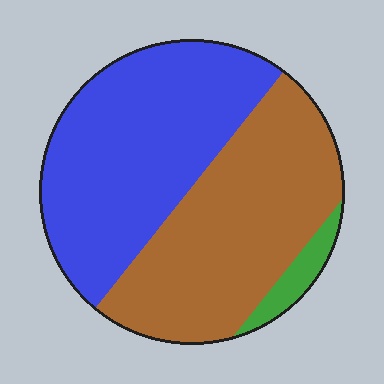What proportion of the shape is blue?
Blue takes up about one half (1/2) of the shape.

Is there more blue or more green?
Blue.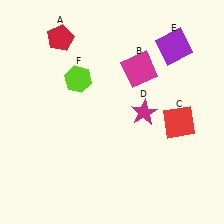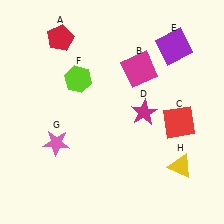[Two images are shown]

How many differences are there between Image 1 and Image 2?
There are 2 differences between the two images.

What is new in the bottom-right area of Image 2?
A yellow triangle (H) was added in the bottom-right area of Image 2.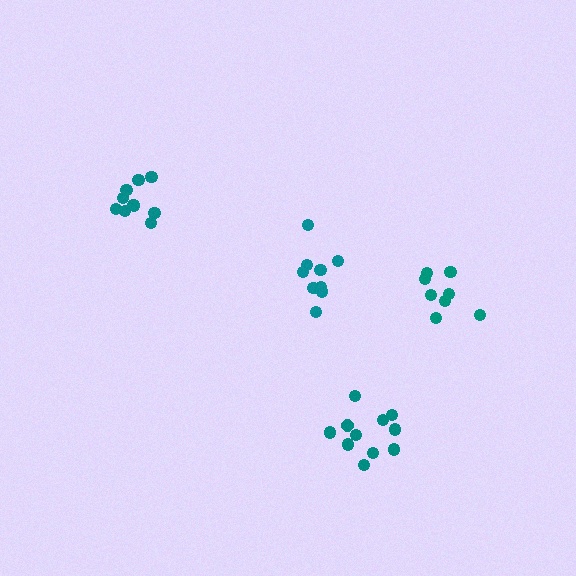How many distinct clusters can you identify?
There are 4 distinct clusters.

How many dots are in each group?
Group 1: 11 dots, Group 2: 9 dots, Group 3: 10 dots, Group 4: 8 dots (38 total).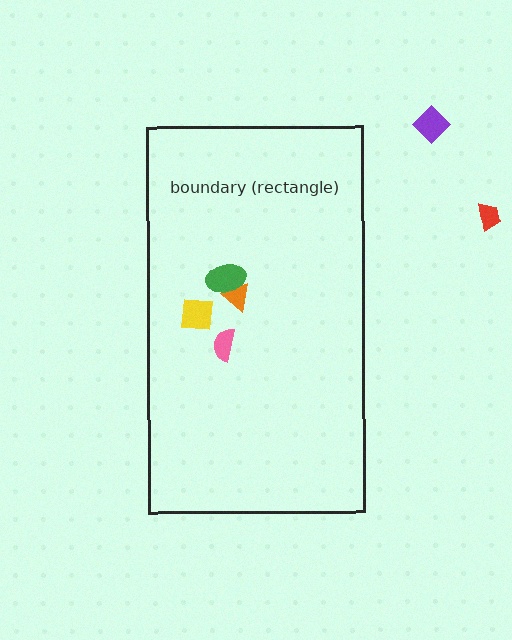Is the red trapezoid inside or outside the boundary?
Outside.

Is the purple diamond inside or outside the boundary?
Outside.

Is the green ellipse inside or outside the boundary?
Inside.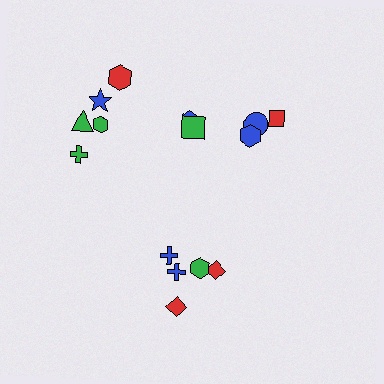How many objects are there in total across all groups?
There are 15 objects.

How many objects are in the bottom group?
There are 5 objects.